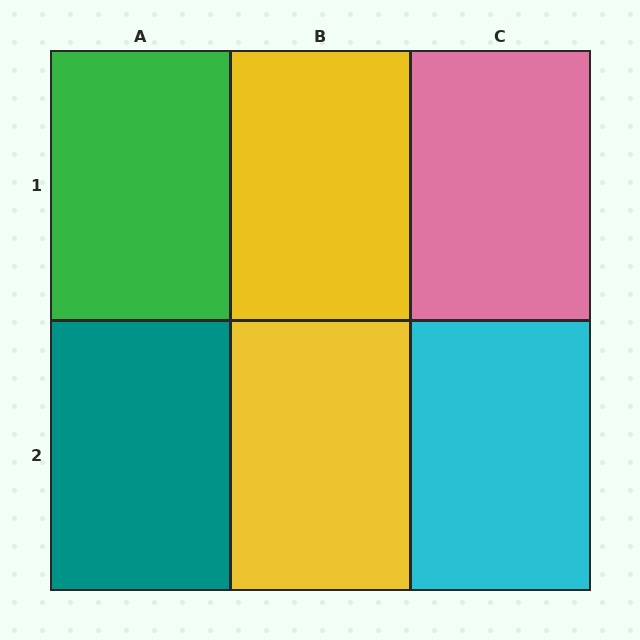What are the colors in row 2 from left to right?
Teal, yellow, cyan.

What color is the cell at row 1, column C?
Pink.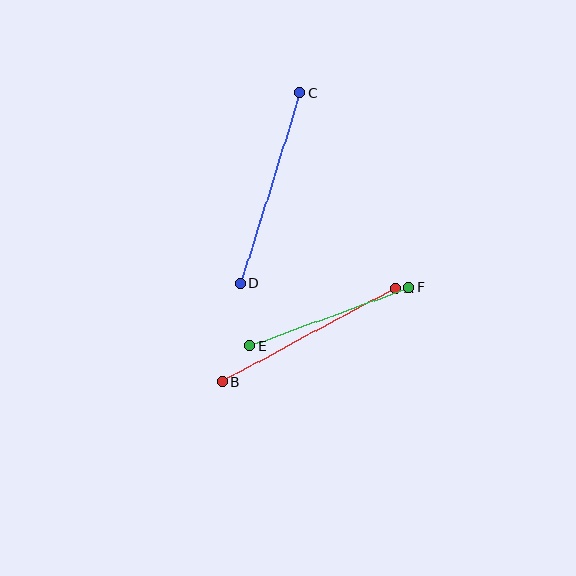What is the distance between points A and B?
The distance is approximately 197 pixels.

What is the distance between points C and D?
The distance is approximately 200 pixels.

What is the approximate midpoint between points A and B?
The midpoint is at approximately (309, 335) pixels.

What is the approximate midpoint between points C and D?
The midpoint is at approximately (270, 188) pixels.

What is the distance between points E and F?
The distance is approximately 169 pixels.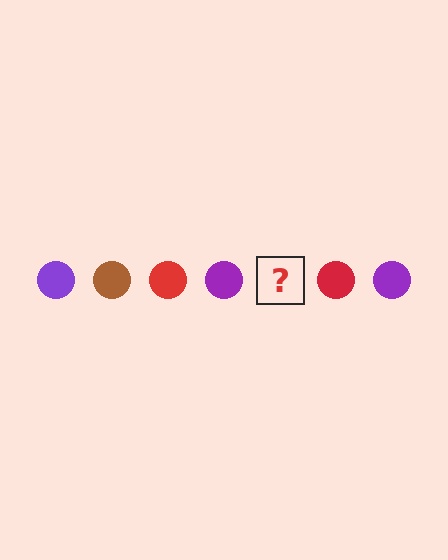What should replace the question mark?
The question mark should be replaced with a brown circle.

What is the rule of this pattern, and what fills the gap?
The rule is that the pattern cycles through purple, brown, red circles. The gap should be filled with a brown circle.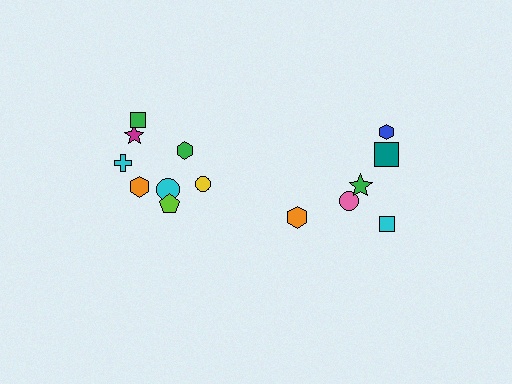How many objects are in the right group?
There are 6 objects.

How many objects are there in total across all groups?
There are 14 objects.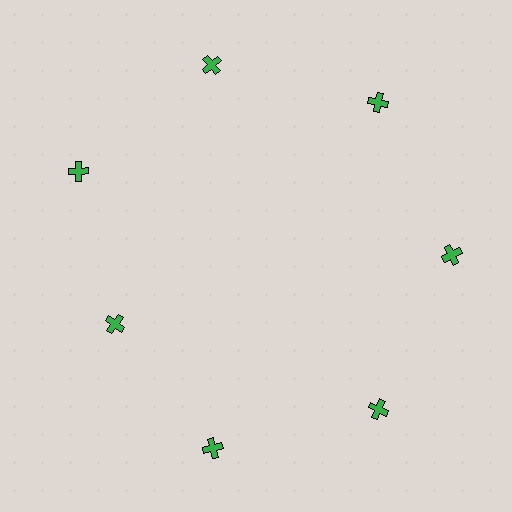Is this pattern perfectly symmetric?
No. The 7 green crosses are arranged in a ring, but one element near the 8 o'clock position is pulled inward toward the center, breaking the 7-fold rotational symmetry.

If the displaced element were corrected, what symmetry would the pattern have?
It would have 7-fold rotational symmetry — the pattern would map onto itself every 51 degrees.